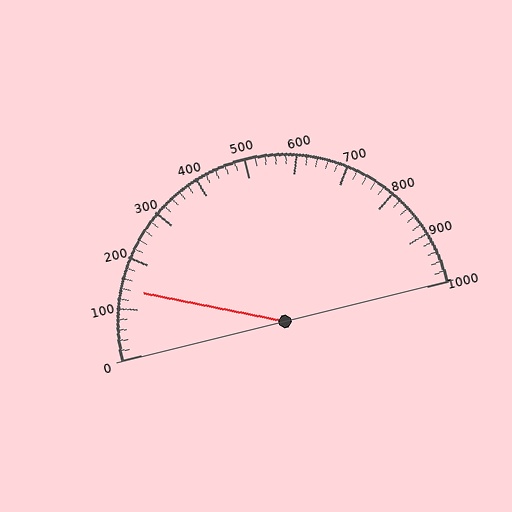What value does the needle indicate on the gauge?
The needle indicates approximately 140.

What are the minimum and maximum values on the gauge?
The gauge ranges from 0 to 1000.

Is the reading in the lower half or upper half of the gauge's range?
The reading is in the lower half of the range (0 to 1000).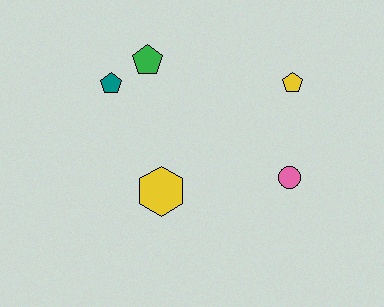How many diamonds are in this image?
There are no diamonds.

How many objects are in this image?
There are 5 objects.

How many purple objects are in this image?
There are no purple objects.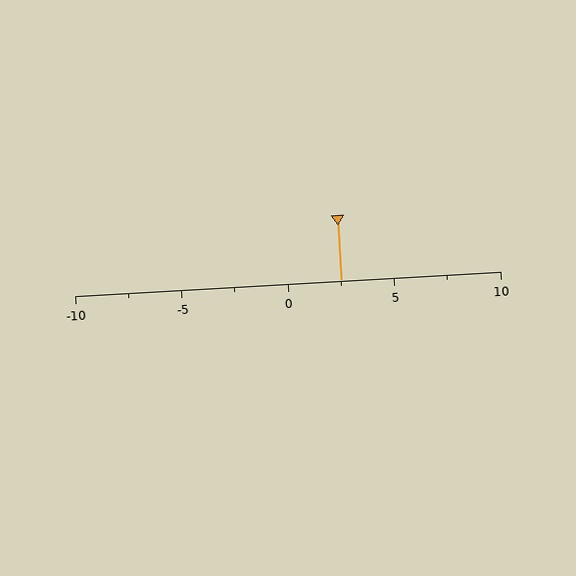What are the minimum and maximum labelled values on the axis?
The axis runs from -10 to 10.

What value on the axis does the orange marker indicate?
The marker indicates approximately 2.5.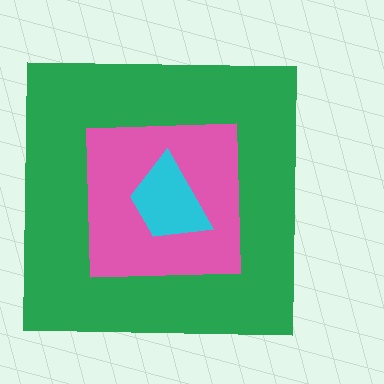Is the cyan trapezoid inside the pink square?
Yes.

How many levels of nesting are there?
3.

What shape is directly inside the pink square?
The cyan trapezoid.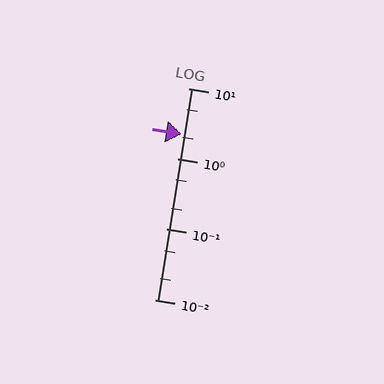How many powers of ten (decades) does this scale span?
The scale spans 3 decades, from 0.01 to 10.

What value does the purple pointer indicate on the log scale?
The pointer indicates approximately 2.2.